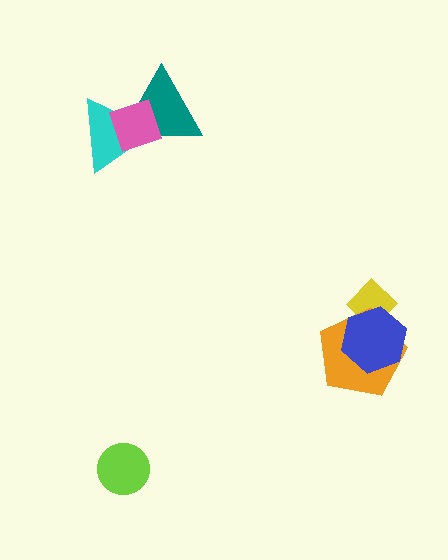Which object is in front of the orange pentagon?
The blue hexagon is in front of the orange pentagon.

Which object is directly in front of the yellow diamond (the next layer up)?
The orange pentagon is directly in front of the yellow diamond.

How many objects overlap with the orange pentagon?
2 objects overlap with the orange pentagon.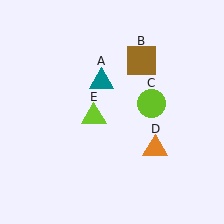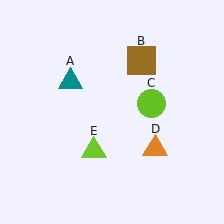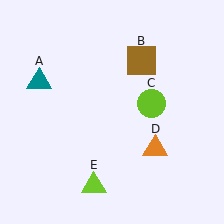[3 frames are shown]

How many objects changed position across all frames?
2 objects changed position: teal triangle (object A), lime triangle (object E).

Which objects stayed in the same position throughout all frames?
Brown square (object B) and lime circle (object C) and orange triangle (object D) remained stationary.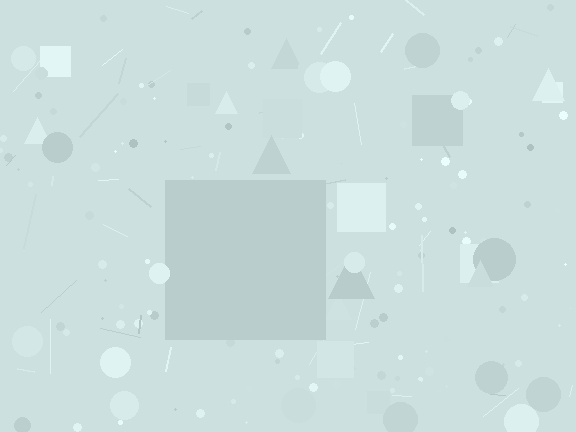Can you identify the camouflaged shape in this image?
The camouflaged shape is a square.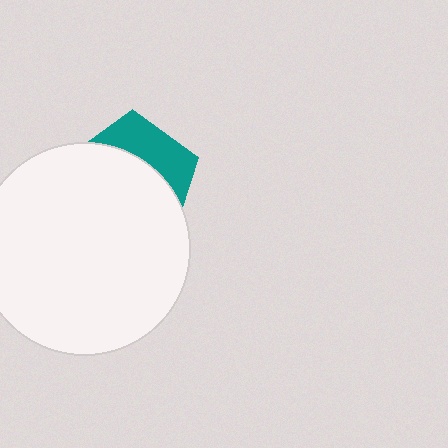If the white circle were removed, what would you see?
You would see the complete teal pentagon.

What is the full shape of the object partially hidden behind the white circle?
The partially hidden object is a teal pentagon.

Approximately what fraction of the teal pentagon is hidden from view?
Roughly 67% of the teal pentagon is hidden behind the white circle.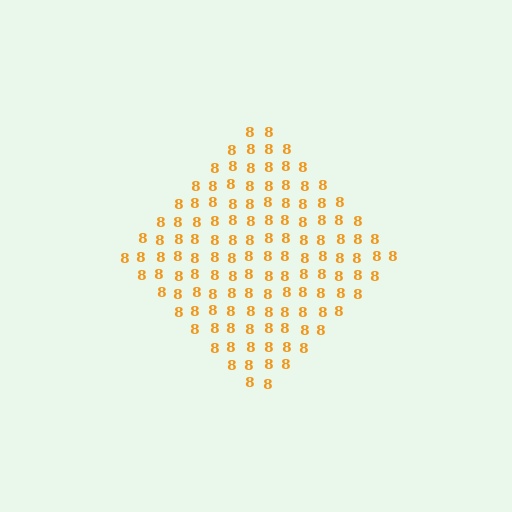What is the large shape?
The large shape is a diamond.